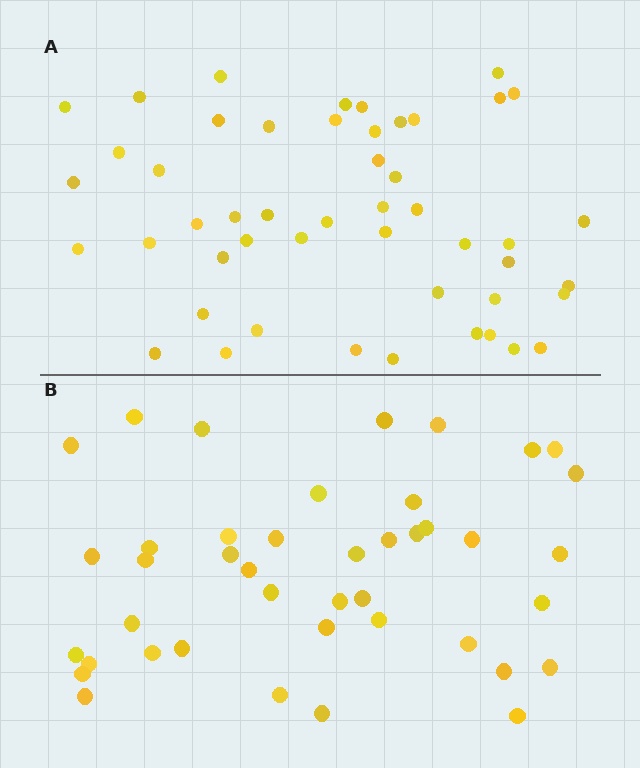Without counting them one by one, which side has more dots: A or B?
Region A (the top region) has more dots.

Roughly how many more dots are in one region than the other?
Region A has roughly 8 or so more dots than region B.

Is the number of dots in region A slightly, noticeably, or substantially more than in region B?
Region A has only slightly more — the two regions are fairly close. The ratio is roughly 1.2 to 1.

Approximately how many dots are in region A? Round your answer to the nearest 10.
About 50 dots. (The exact count is 49, which rounds to 50.)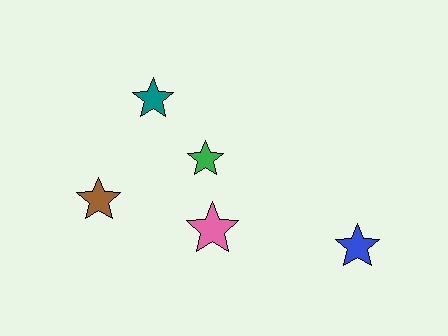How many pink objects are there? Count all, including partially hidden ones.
There is 1 pink object.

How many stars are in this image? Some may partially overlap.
There are 5 stars.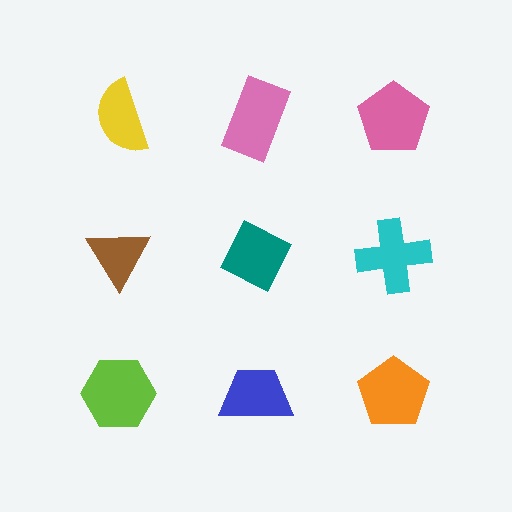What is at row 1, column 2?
A pink rectangle.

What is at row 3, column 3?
An orange pentagon.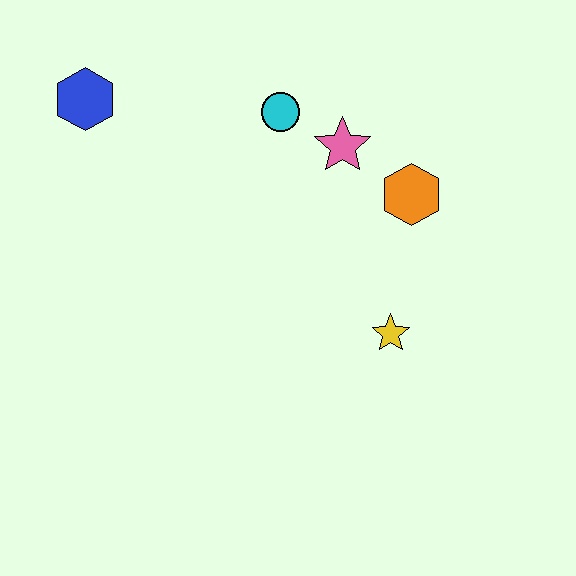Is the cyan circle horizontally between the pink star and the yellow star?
No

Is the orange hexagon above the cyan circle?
No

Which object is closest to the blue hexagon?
The cyan circle is closest to the blue hexagon.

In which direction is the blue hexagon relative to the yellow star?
The blue hexagon is to the left of the yellow star.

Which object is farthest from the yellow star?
The blue hexagon is farthest from the yellow star.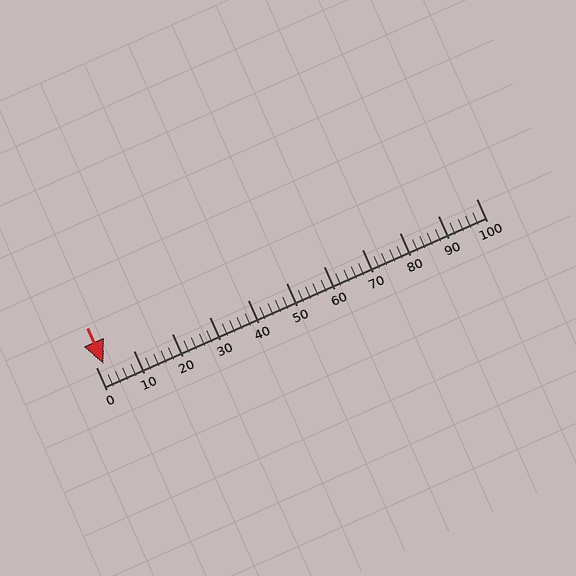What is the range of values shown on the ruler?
The ruler shows values from 0 to 100.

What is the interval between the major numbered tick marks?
The major tick marks are spaced 10 units apart.